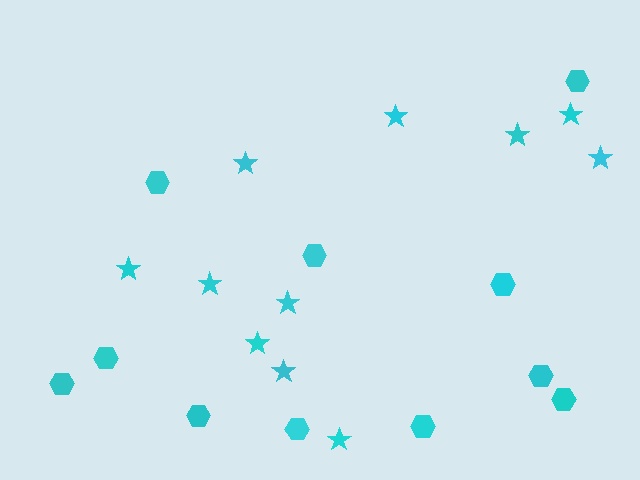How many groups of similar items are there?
There are 2 groups: one group of hexagons (11) and one group of stars (11).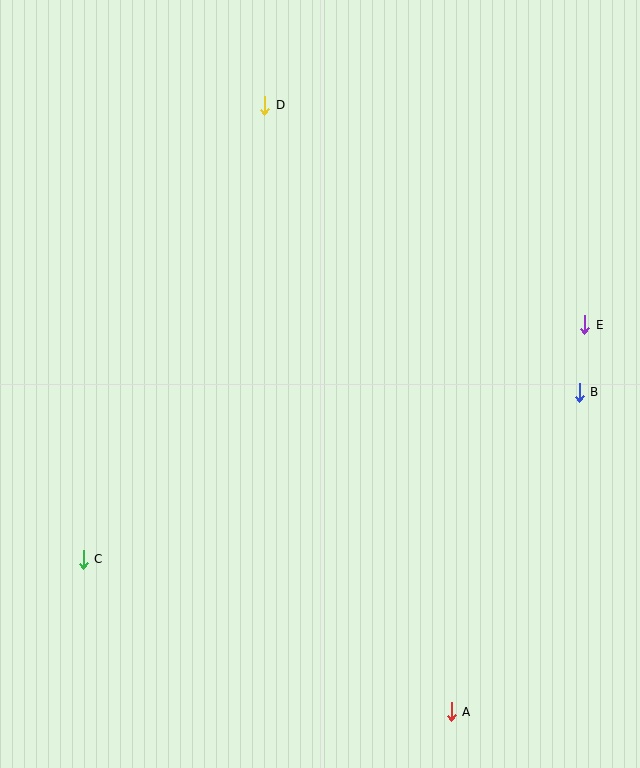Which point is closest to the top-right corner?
Point E is closest to the top-right corner.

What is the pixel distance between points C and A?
The distance between C and A is 398 pixels.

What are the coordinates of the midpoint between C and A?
The midpoint between C and A is at (267, 635).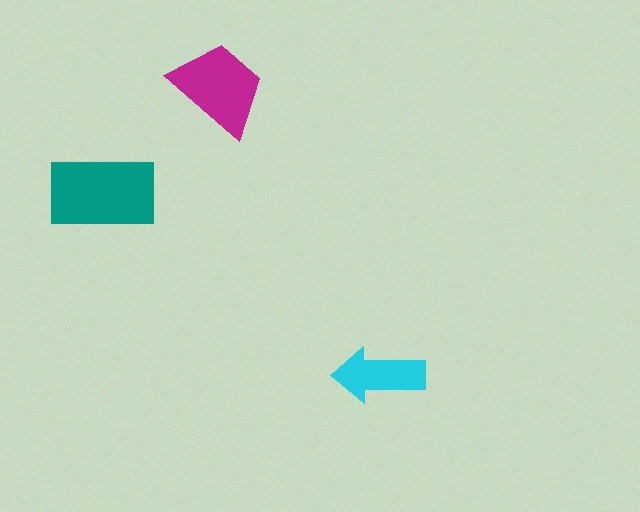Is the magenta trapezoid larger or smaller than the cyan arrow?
Larger.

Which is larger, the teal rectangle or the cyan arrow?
The teal rectangle.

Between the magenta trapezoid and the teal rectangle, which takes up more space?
The teal rectangle.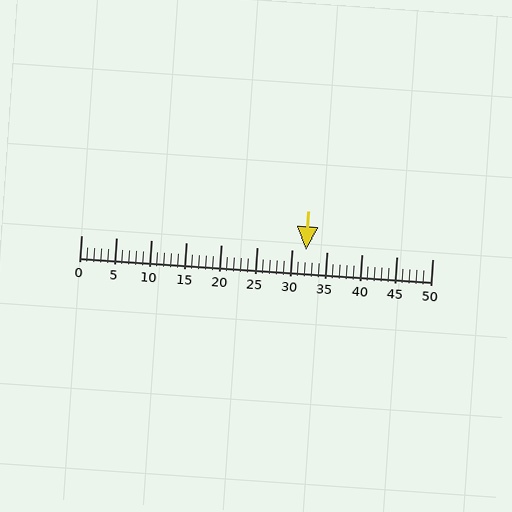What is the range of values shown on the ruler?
The ruler shows values from 0 to 50.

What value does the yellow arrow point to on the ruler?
The yellow arrow points to approximately 32.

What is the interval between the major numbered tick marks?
The major tick marks are spaced 5 units apart.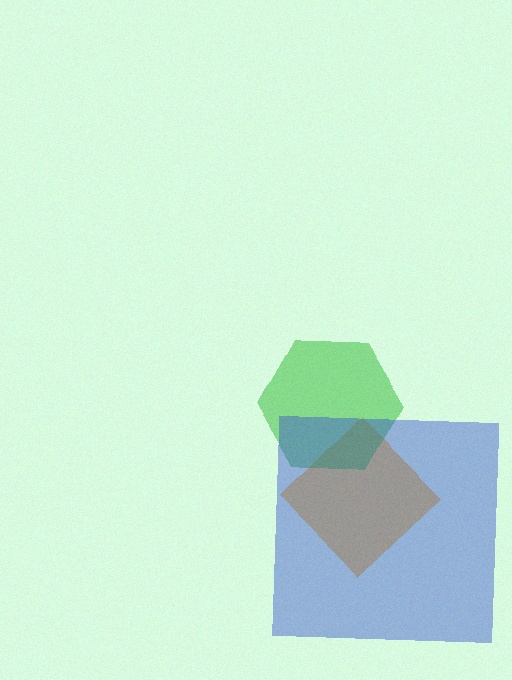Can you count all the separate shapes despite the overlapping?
Yes, there are 3 separate shapes.